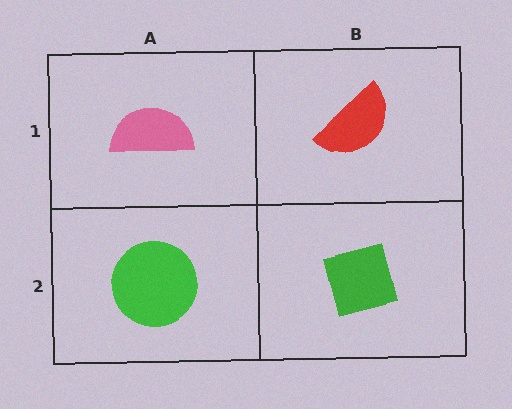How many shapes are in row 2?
2 shapes.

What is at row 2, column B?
A green square.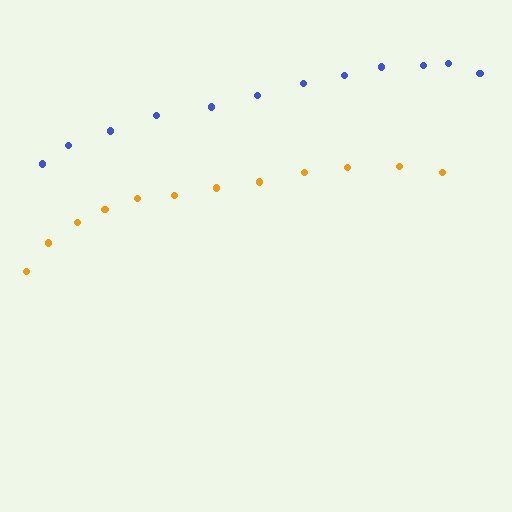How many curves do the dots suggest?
There are 2 distinct paths.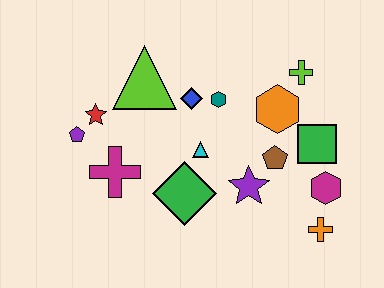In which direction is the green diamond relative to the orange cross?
The green diamond is to the left of the orange cross.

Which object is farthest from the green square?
The purple pentagon is farthest from the green square.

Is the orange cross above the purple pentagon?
No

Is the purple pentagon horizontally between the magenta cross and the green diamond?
No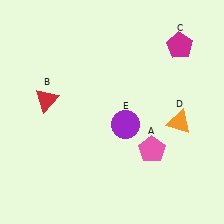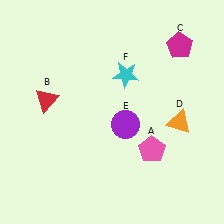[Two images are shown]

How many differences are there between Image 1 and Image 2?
There is 1 difference between the two images.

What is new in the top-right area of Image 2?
A cyan star (F) was added in the top-right area of Image 2.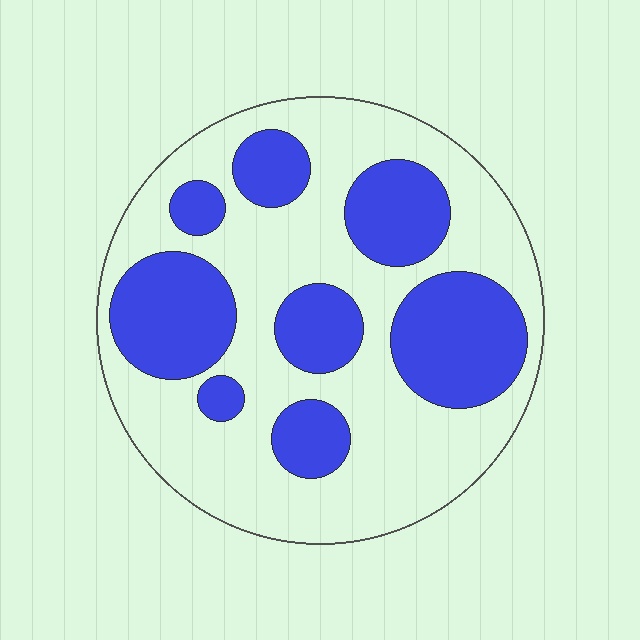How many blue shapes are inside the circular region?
8.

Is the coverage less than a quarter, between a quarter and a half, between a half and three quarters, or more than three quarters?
Between a quarter and a half.